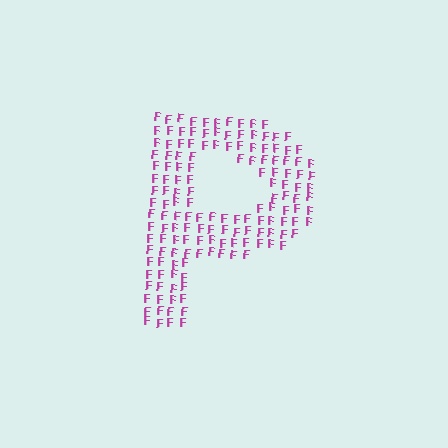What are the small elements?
The small elements are letter F's.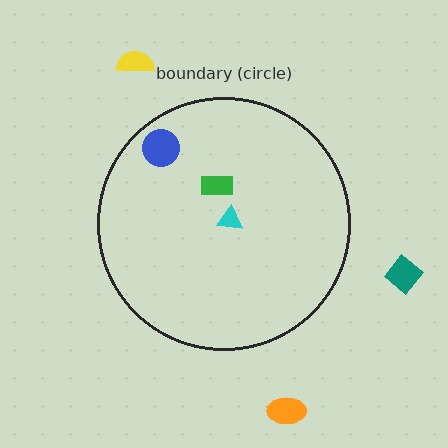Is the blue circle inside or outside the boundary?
Inside.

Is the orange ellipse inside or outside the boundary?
Outside.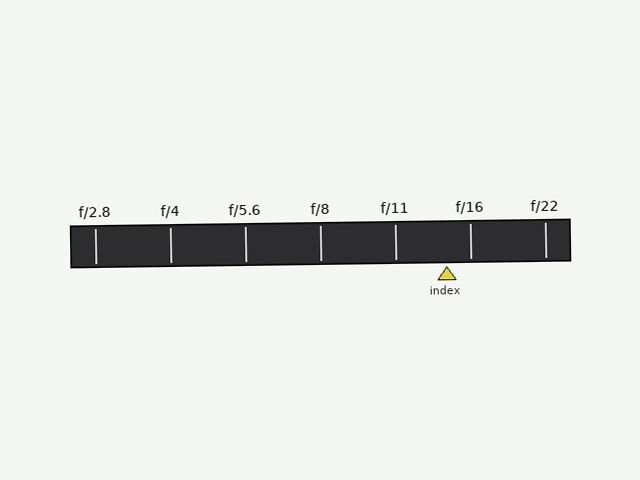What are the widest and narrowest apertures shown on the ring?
The widest aperture shown is f/2.8 and the narrowest is f/22.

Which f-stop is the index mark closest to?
The index mark is closest to f/16.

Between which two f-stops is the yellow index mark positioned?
The index mark is between f/11 and f/16.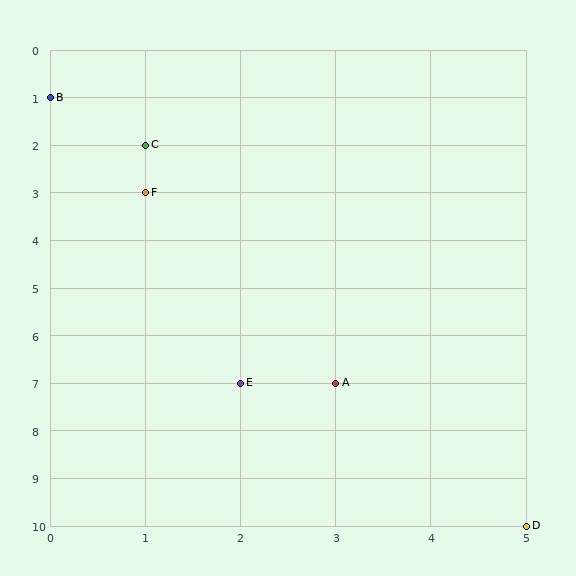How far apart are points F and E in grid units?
Points F and E are 1 column and 4 rows apart (about 4.1 grid units diagonally).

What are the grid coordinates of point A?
Point A is at grid coordinates (3, 7).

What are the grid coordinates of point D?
Point D is at grid coordinates (5, 10).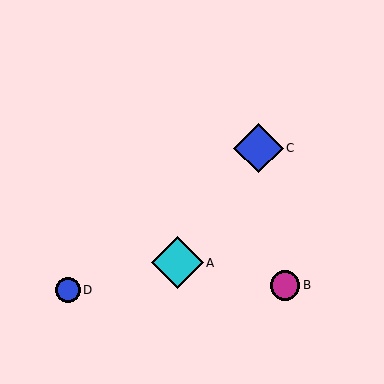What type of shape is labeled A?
Shape A is a cyan diamond.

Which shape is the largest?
The cyan diamond (labeled A) is the largest.